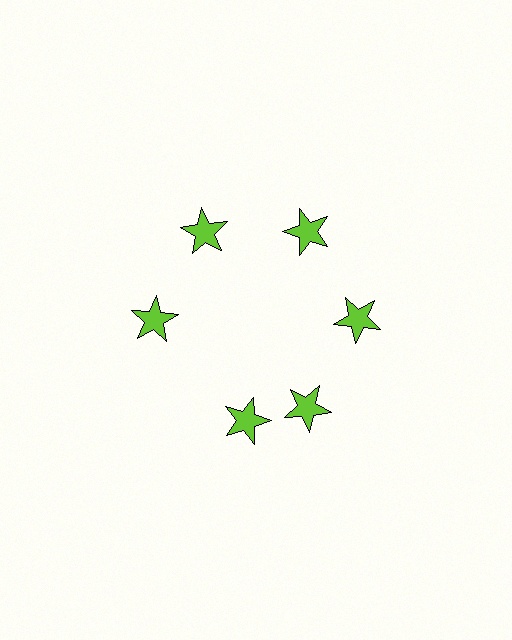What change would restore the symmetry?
The symmetry would be restored by rotating it back into even spacing with its neighbors so that all 6 stars sit at equal angles and equal distance from the center.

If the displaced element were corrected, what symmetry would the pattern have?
It would have 6-fold rotational symmetry — the pattern would map onto itself every 60 degrees.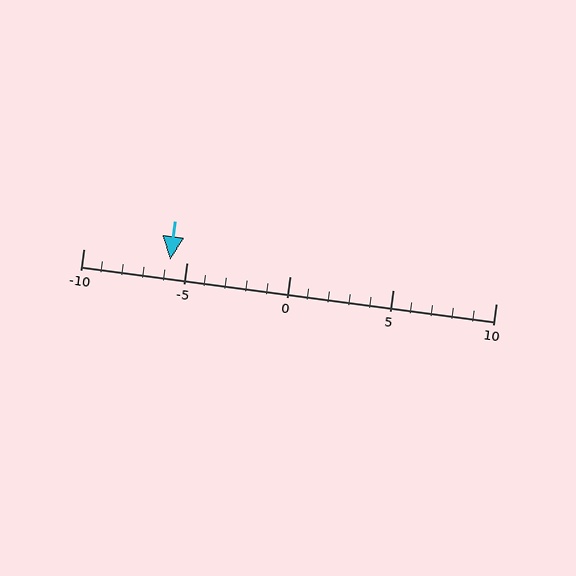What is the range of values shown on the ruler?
The ruler shows values from -10 to 10.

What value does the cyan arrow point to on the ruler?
The cyan arrow points to approximately -6.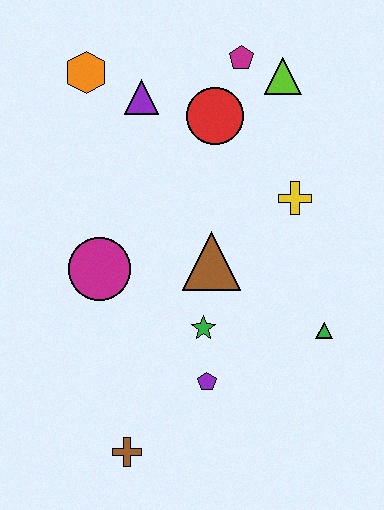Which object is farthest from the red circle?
The brown cross is farthest from the red circle.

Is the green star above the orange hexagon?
No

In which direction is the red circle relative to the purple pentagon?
The red circle is above the purple pentagon.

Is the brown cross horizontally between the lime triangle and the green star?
No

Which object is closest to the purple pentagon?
The green star is closest to the purple pentagon.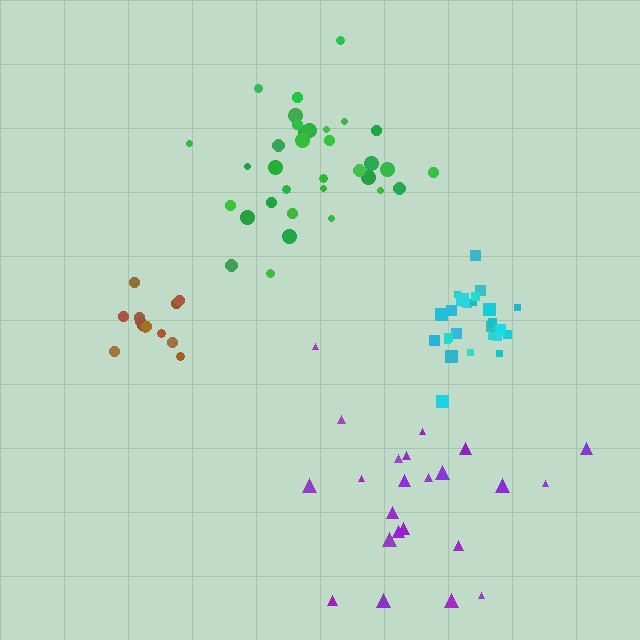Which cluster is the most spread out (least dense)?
Purple.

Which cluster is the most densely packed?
Cyan.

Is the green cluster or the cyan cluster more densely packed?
Cyan.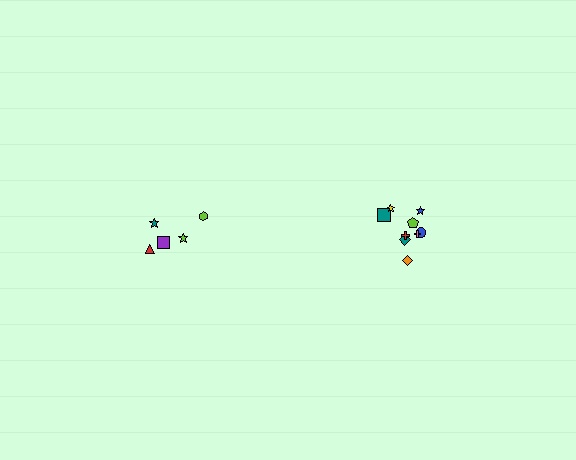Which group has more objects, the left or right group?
The right group.